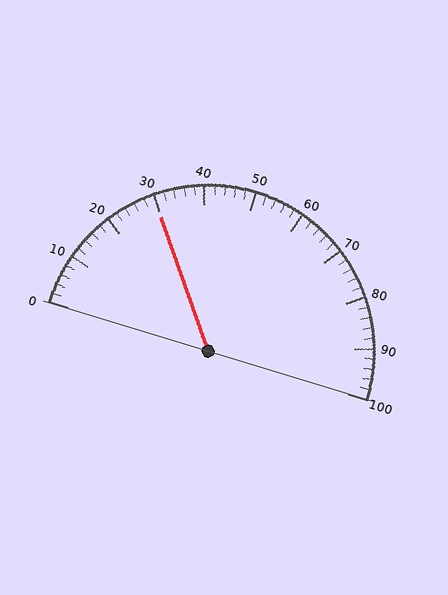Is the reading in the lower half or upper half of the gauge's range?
The reading is in the lower half of the range (0 to 100).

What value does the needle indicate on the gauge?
The needle indicates approximately 30.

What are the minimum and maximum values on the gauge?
The gauge ranges from 0 to 100.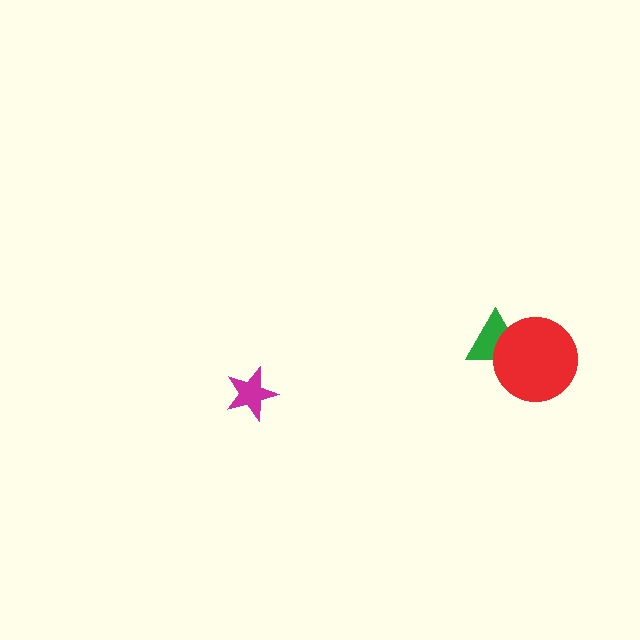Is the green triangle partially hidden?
Yes, it is partially covered by another shape.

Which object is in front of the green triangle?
The red circle is in front of the green triangle.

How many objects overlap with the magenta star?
0 objects overlap with the magenta star.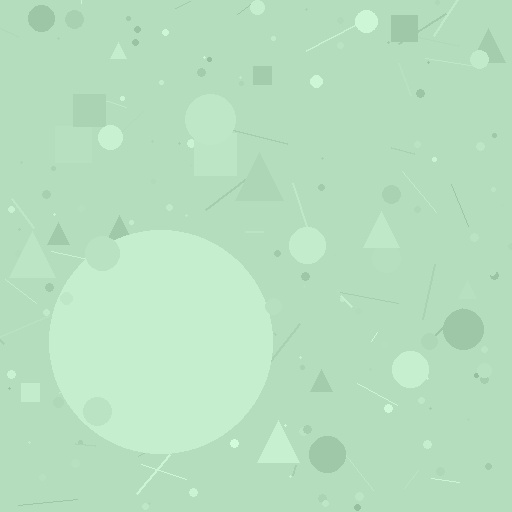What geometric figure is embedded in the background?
A circle is embedded in the background.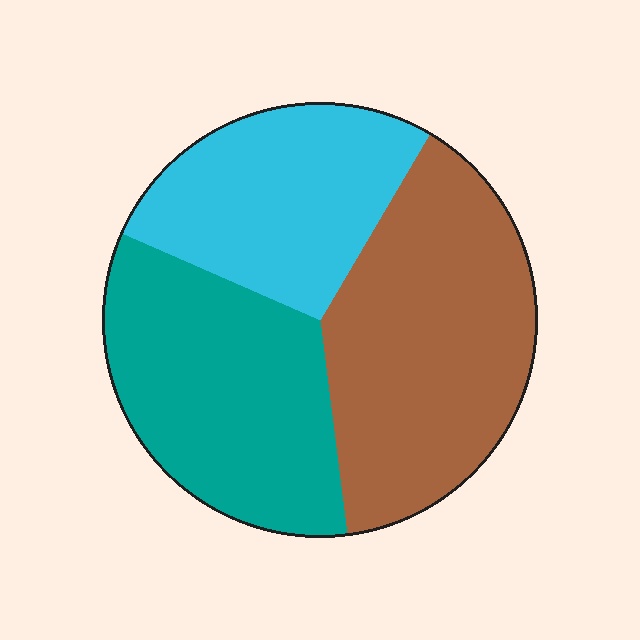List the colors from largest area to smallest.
From largest to smallest: brown, teal, cyan.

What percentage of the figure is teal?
Teal covers around 35% of the figure.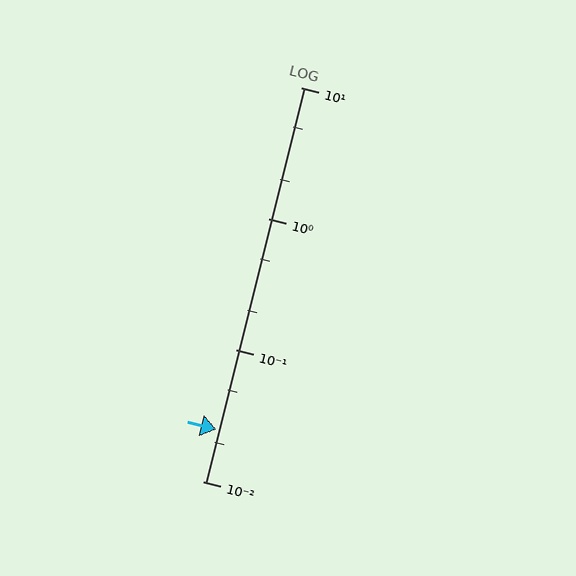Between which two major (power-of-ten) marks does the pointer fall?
The pointer is between 0.01 and 0.1.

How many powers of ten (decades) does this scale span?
The scale spans 3 decades, from 0.01 to 10.